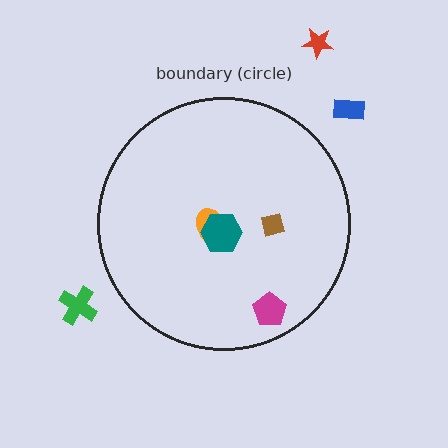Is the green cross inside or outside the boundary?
Outside.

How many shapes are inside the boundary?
4 inside, 3 outside.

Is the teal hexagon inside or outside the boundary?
Inside.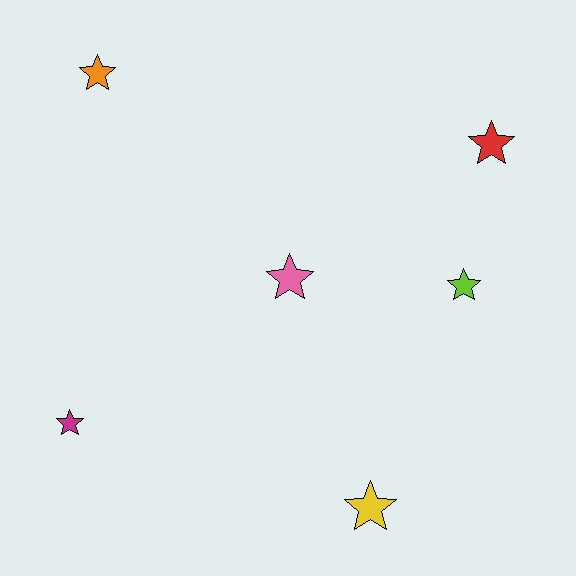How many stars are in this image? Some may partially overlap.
There are 6 stars.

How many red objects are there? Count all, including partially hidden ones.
There is 1 red object.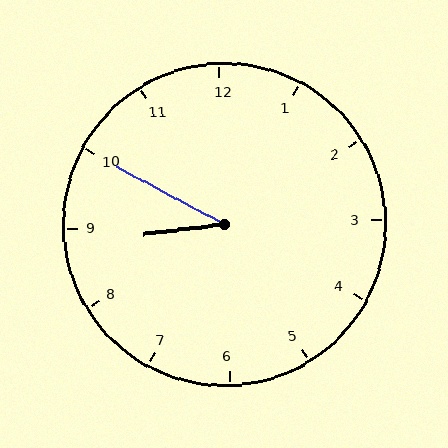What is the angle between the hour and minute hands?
Approximately 35 degrees.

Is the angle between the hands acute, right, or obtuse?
It is acute.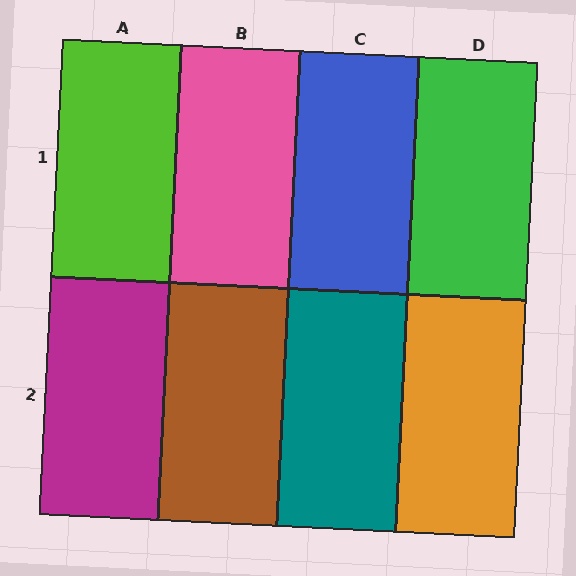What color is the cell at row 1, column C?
Blue.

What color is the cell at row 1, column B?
Pink.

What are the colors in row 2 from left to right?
Magenta, brown, teal, orange.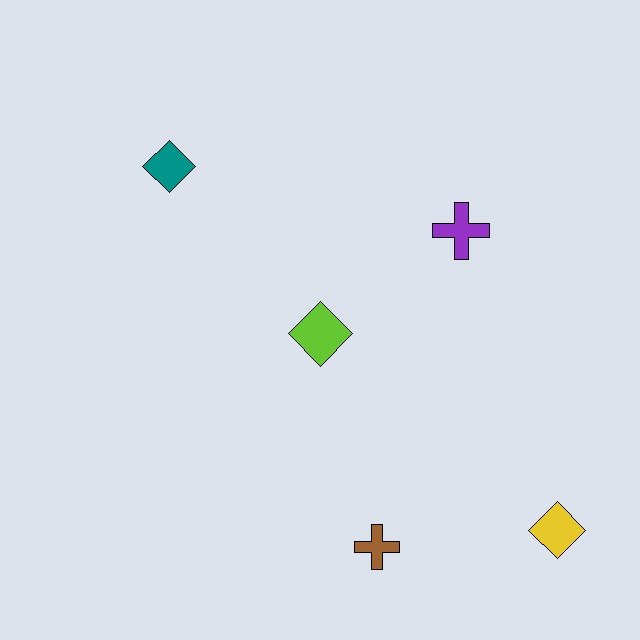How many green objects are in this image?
There are no green objects.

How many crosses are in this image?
There are 2 crosses.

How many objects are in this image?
There are 5 objects.